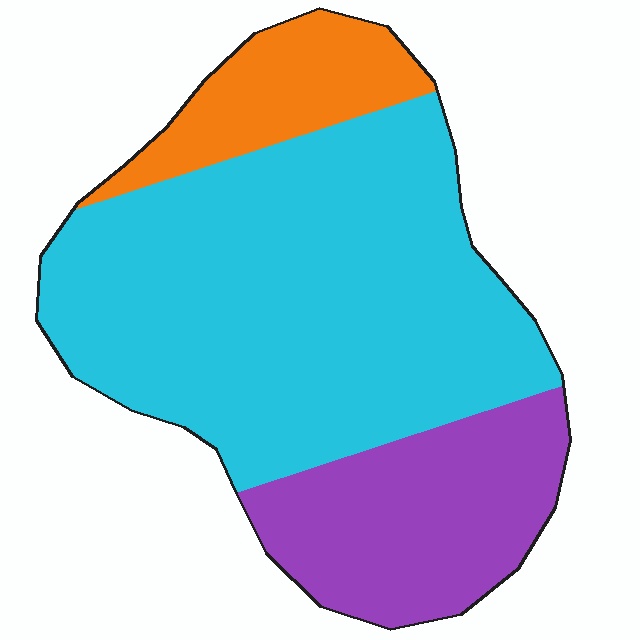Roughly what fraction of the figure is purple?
Purple takes up about one quarter (1/4) of the figure.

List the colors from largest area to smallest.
From largest to smallest: cyan, purple, orange.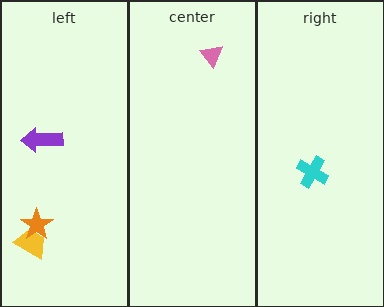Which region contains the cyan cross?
The right region.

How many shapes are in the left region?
3.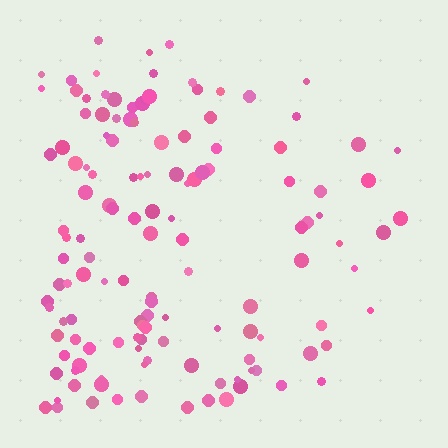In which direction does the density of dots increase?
From right to left, with the left side densest.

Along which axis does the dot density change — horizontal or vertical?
Horizontal.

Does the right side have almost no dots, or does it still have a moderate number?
Still a moderate number, just noticeably fewer than the left.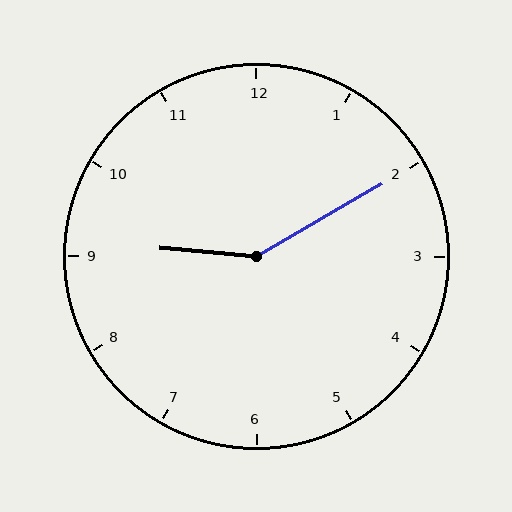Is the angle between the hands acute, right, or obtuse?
It is obtuse.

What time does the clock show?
9:10.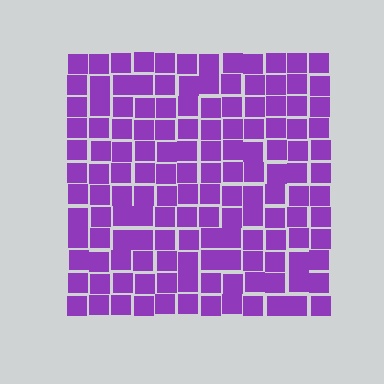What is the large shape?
The large shape is a square.